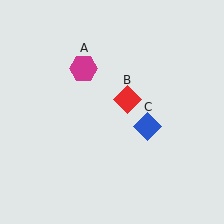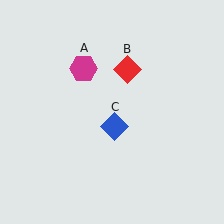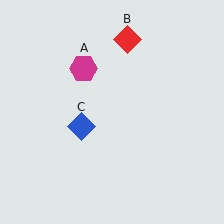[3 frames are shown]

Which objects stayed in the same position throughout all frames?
Magenta hexagon (object A) remained stationary.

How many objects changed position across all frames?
2 objects changed position: red diamond (object B), blue diamond (object C).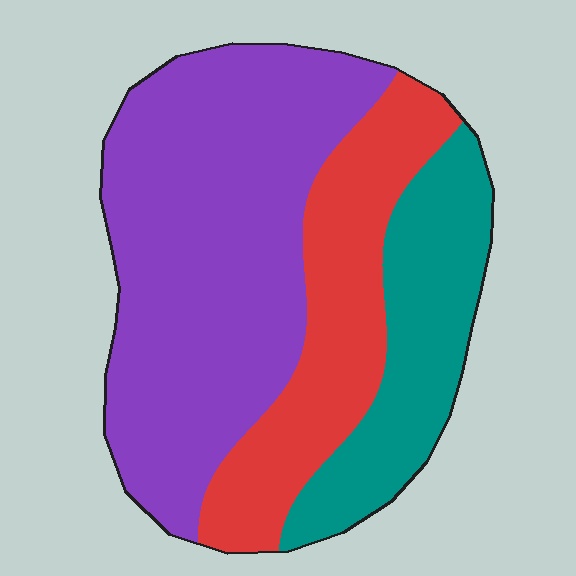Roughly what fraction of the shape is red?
Red takes up about one quarter (1/4) of the shape.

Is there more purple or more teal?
Purple.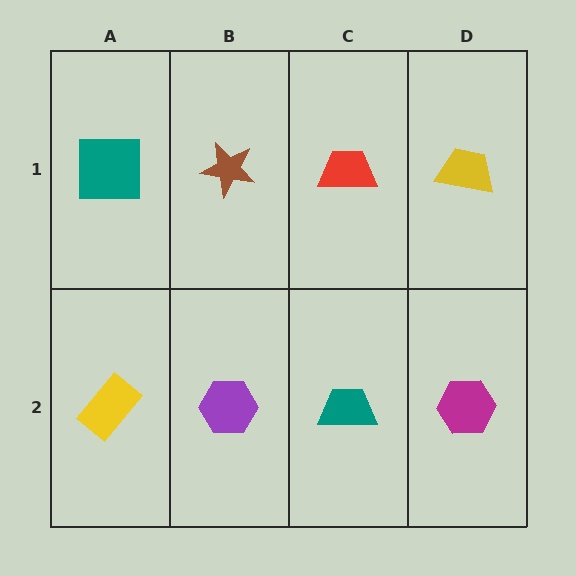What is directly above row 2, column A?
A teal square.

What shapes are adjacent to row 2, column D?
A yellow trapezoid (row 1, column D), a teal trapezoid (row 2, column C).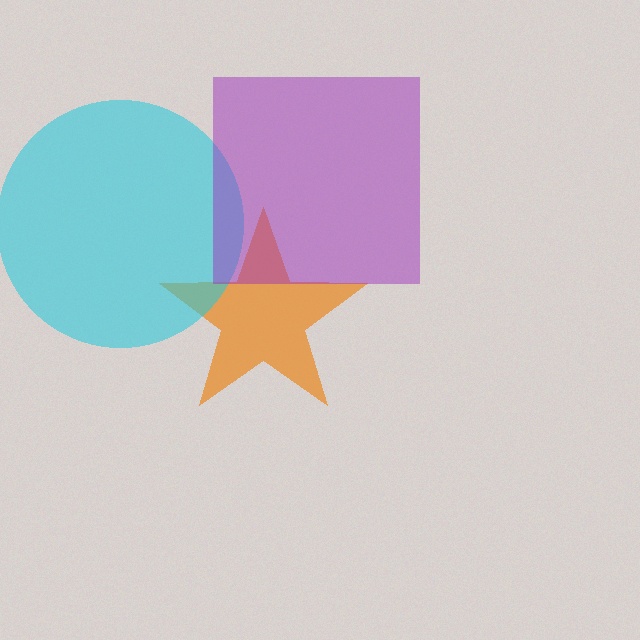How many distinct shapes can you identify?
There are 3 distinct shapes: an orange star, a cyan circle, a purple square.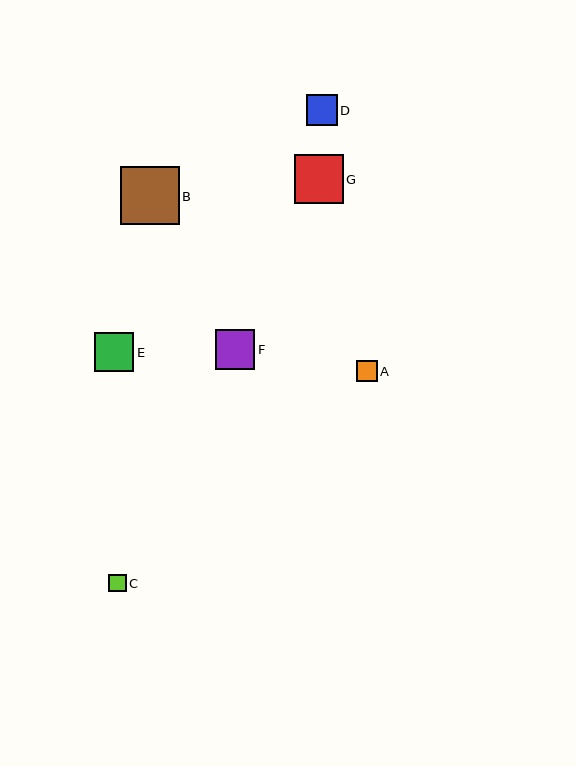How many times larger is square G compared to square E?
Square G is approximately 1.3 times the size of square E.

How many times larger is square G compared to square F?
Square G is approximately 1.2 times the size of square F.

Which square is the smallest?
Square C is the smallest with a size of approximately 17 pixels.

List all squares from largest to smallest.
From largest to smallest: B, G, F, E, D, A, C.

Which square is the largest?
Square B is the largest with a size of approximately 58 pixels.